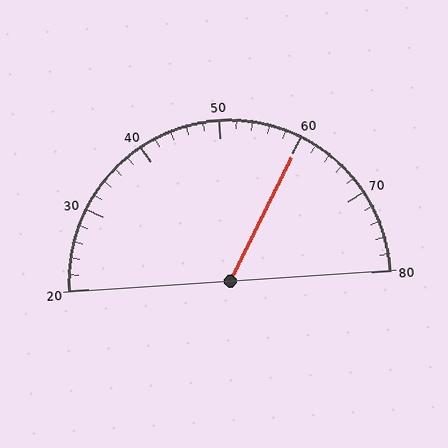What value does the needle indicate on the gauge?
The needle indicates approximately 60.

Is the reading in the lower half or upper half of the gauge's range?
The reading is in the upper half of the range (20 to 80).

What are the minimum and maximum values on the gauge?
The gauge ranges from 20 to 80.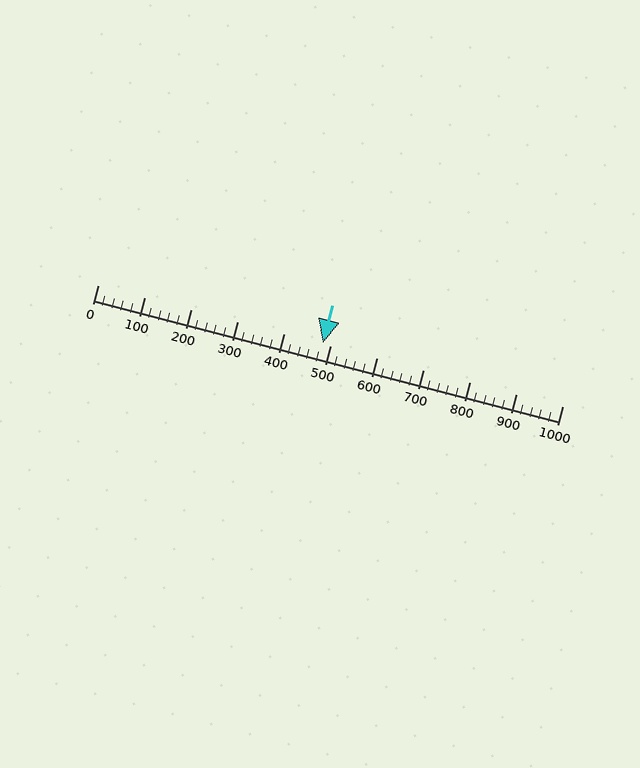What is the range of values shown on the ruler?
The ruler shows values from 0 to 1000.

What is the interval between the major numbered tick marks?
The major tick marks are spaced 100 units apart.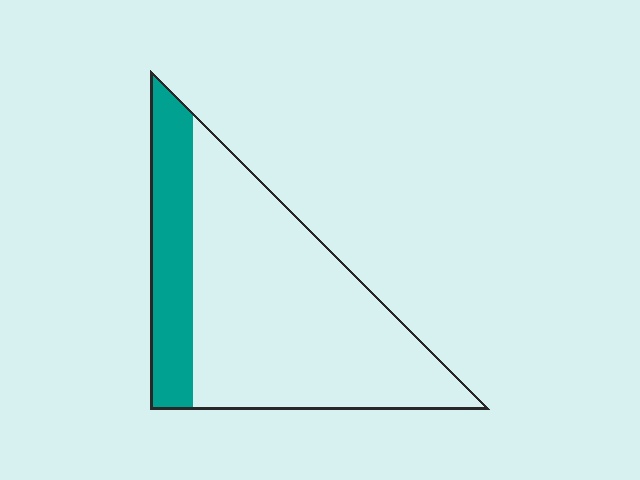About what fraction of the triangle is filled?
About one quarter (1/4).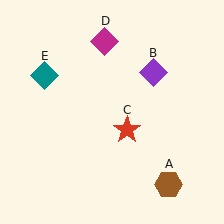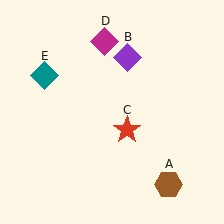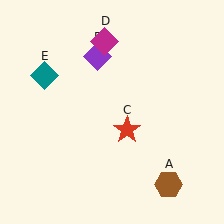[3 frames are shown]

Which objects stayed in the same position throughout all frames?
Brown hexagon (object A) and red star (object C) and magenta diamond (object D) and teal diamond (object E) remained stationary.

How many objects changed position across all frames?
1 object changed position: purple diamond (object B).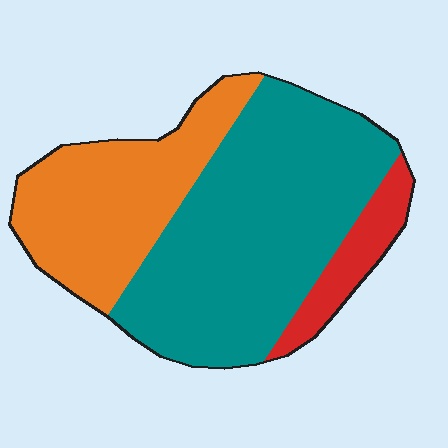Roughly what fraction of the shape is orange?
Orange takes up between a sixth and a third of the shape.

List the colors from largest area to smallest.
From largest to smallest: teal, orange, red.